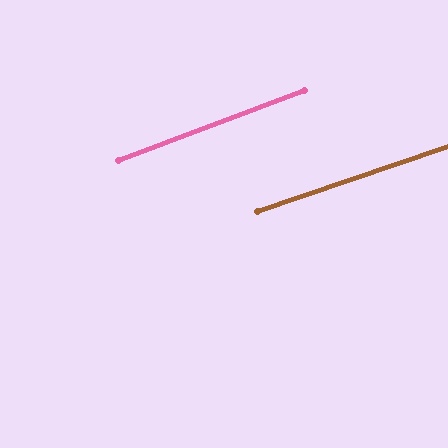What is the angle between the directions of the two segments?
Approximately 2 degrees.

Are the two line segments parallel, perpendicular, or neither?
Parallel — their directions differ by only 1.8°.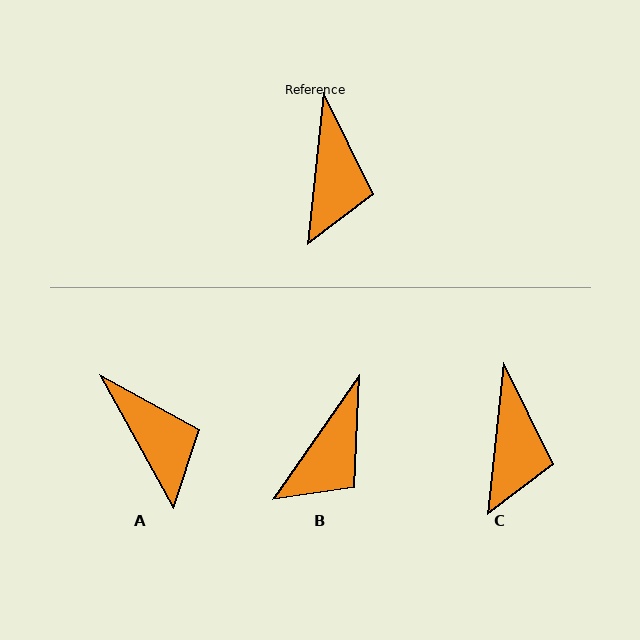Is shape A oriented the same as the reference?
No, it is off by about 35 degrees.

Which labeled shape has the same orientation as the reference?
C.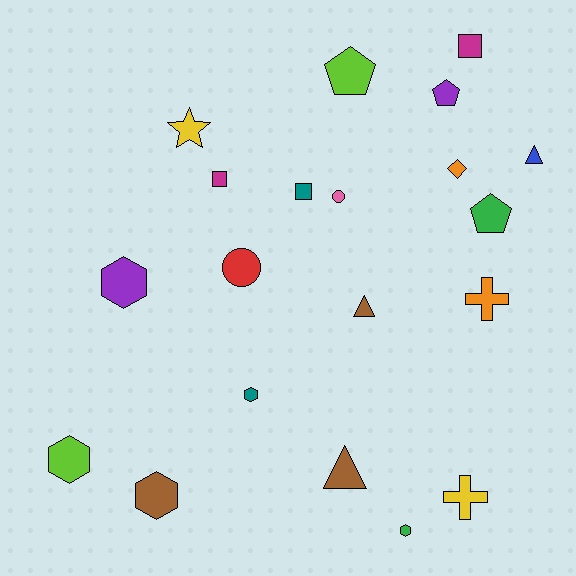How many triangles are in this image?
There are 3 triangles.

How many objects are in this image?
There are 20 objects.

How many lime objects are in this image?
There are 2 lime objects.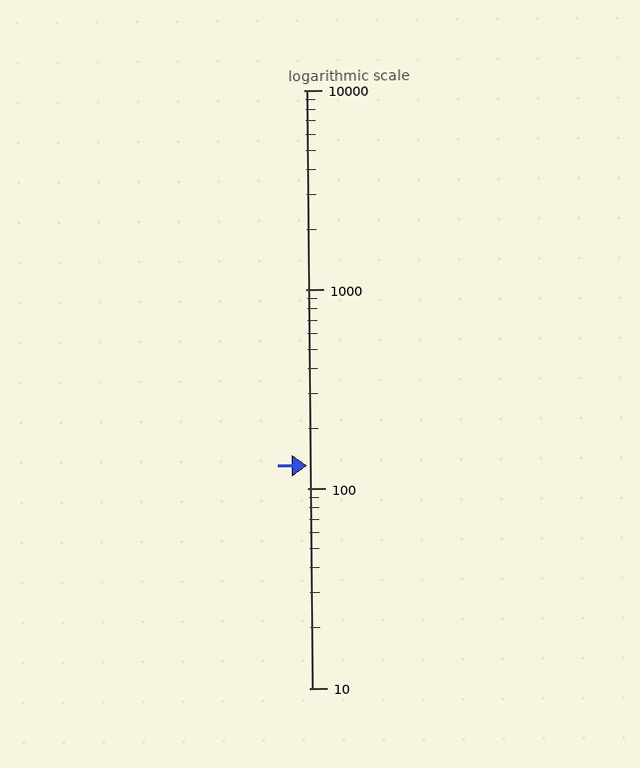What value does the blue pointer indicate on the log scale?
The pointer indicates approximately 130.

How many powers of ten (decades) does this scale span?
The scale spans 3 decades, from 10 to 10000.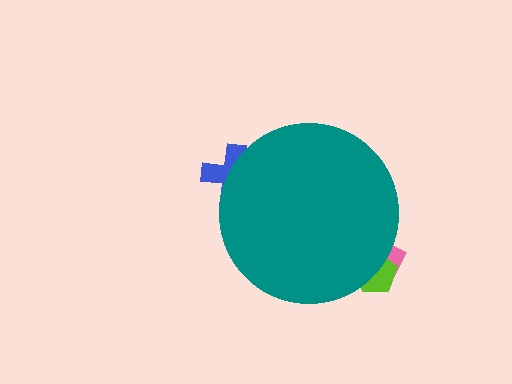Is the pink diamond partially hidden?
Yes, the pink diamond is partially hidden behind the teal circle.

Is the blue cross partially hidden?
Yes, the blue cross is partially hidden behind the teal circle.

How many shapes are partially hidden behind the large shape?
3 shapes are partially hidden.